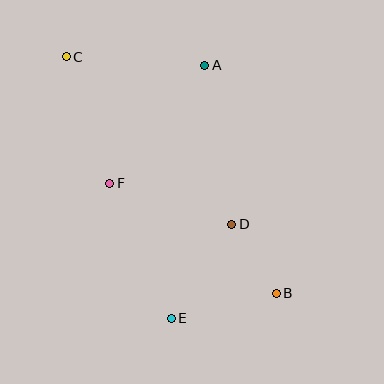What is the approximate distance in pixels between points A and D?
The distance between A and D is approximately 162 pixels.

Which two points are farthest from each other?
Points B and C are farthest from each other.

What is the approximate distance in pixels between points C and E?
The distance between C and E is approximately 282 pixels.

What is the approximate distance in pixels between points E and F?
The distance between E and F is approximately 148 pixels.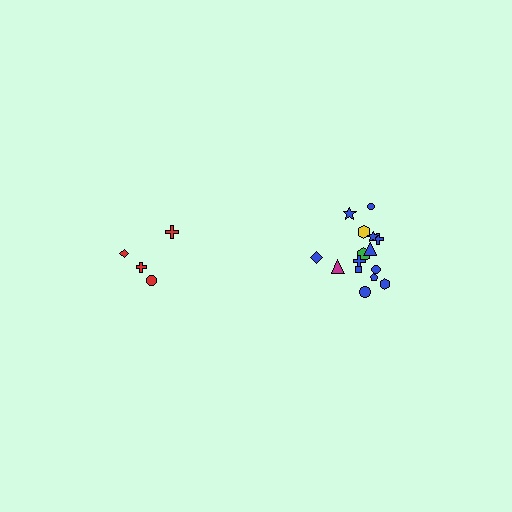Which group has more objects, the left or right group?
The right group.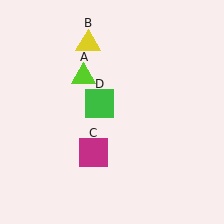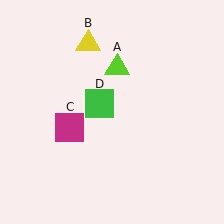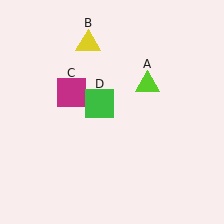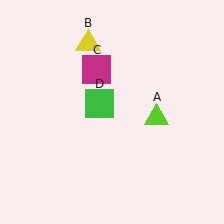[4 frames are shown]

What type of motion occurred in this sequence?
The lime triangle (object A), magenta square (object C) rotated clockwise around the center of the scene.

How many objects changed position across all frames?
2 objects changed position: lime triangle (object A), magenta square (object C).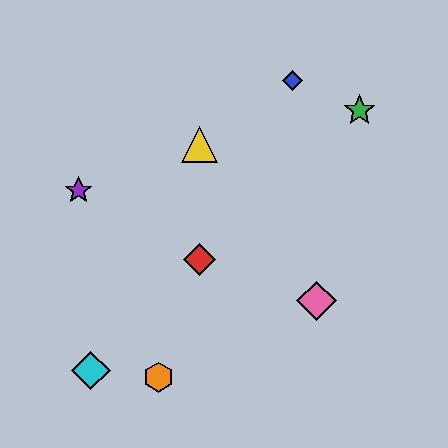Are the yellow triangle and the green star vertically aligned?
No, the yellow triangle is at x≈199 and the green star is at x≈360.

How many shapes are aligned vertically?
2 shapes (the red diamond, the yellow triangle) are aligned vertically.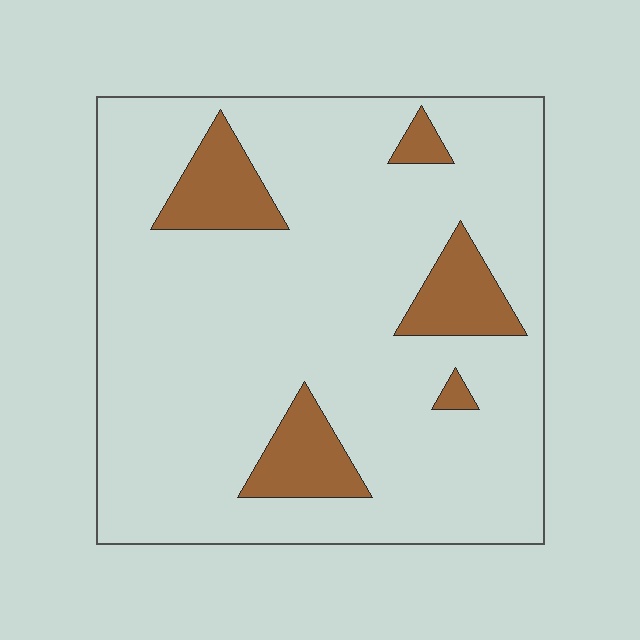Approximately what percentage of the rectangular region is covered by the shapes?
Approximately 15%.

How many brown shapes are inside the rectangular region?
5.